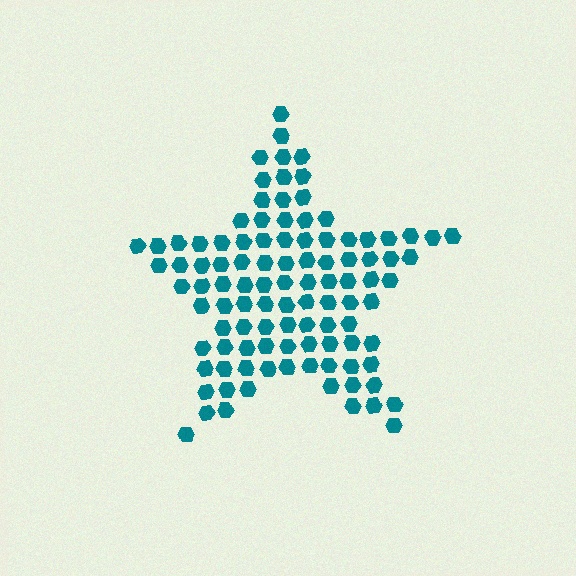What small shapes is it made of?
It is made of small hexagons.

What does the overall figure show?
The overall figure shows a star.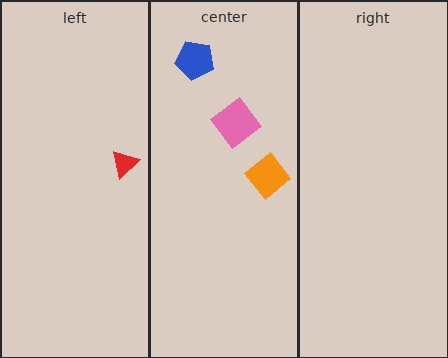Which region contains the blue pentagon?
The center region.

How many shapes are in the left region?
1.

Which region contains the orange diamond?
The center region.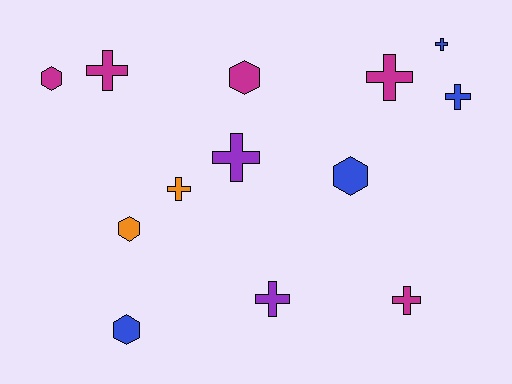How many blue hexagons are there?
There are 2 blue hexagons.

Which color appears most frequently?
Magenta, with 5 objects.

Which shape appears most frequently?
Cross, with 8 objects.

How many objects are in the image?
There are 13 objects.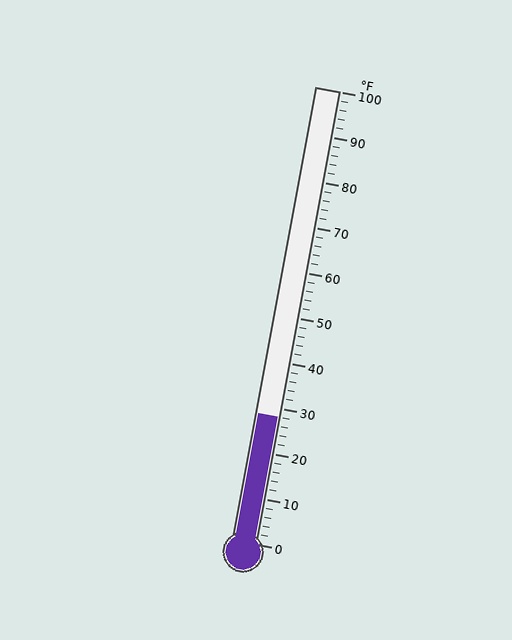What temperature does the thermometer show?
The thermometer shows approximately 28°F.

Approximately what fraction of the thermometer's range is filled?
The thermometer is filled to approximately 30% of its range.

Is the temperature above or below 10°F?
The temperature is above 10°F.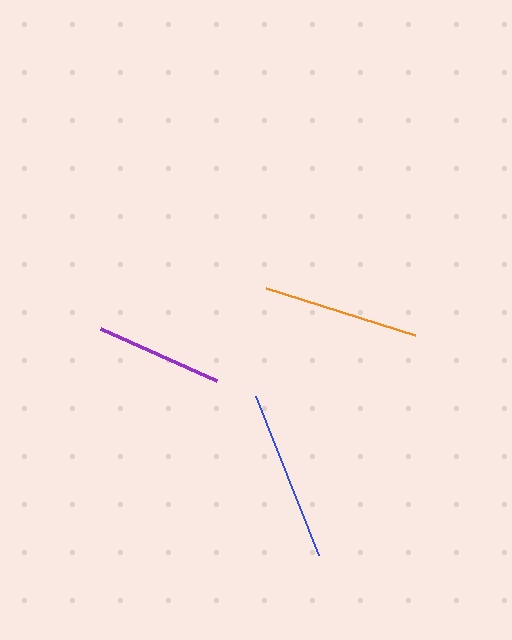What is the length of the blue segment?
The blue segment is approximately 171 pixels long.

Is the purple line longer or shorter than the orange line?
The orange line is longer than the purple line.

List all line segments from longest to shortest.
From longest to shortest: blue, orange, purple.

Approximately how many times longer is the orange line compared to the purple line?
The orange line is approximately 1.2 times the length of the purple line.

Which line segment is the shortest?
The purple line is the shortest at approximately 127 pixels.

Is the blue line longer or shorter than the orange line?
The blue line is longer than the orange line.